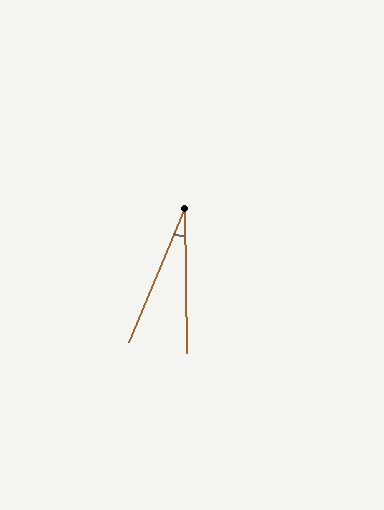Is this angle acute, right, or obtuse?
It is acute.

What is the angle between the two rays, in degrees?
Approximately 24 degrees.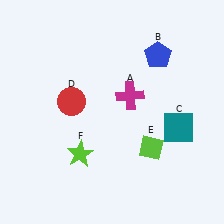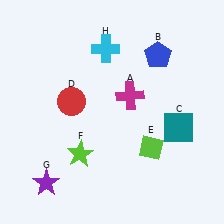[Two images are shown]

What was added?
A purple star (G), a cyan cross (H) were added in Image 2.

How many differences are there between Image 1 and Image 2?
There are 2 differences between the two images.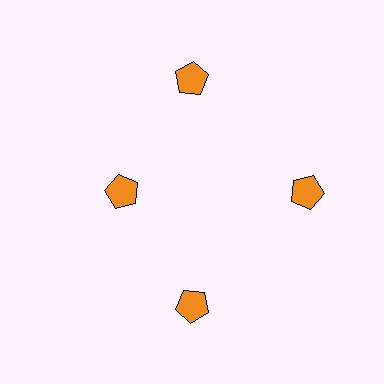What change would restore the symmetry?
The symmetry would be restored by moving it outward, back onto the ring so that all 4 pentagons sit at equal angles and equal distance from the center.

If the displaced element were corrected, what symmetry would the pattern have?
It would have 4-fold rotational symmetry — the pattern would map onto itself every 90 degrees.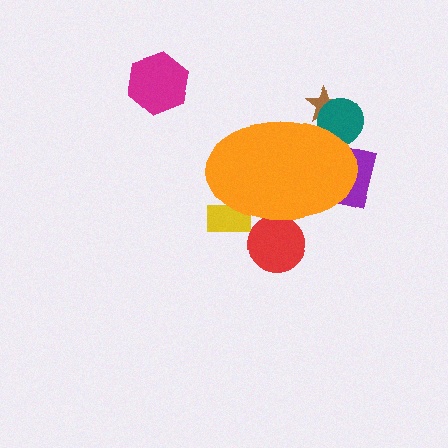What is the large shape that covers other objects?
An orange ellipse.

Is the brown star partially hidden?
Yes, the brown star is partially hidden behind the orange ellipse.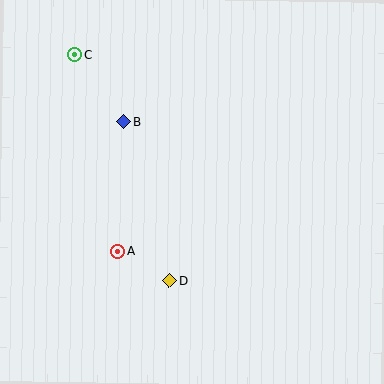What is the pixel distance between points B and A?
The distance between B and A is 130 pixels.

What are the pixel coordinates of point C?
Point C is at (75, 55).